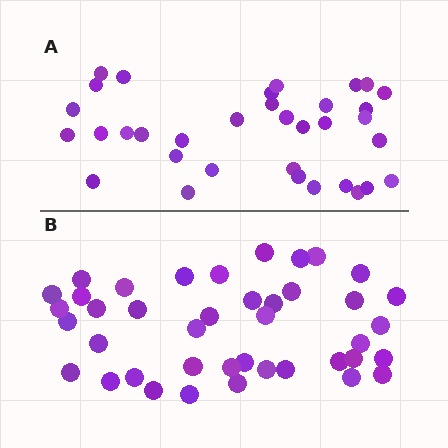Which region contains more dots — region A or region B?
Region B (the bottom region) has more dots.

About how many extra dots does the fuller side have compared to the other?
Region B has roughly 8 or so more dots than region A.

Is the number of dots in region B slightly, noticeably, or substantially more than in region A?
Region B has only slightly more — the two regions are fairly close. The ratio is roughly 1.2 to 1.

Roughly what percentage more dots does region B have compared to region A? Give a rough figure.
About 20% more.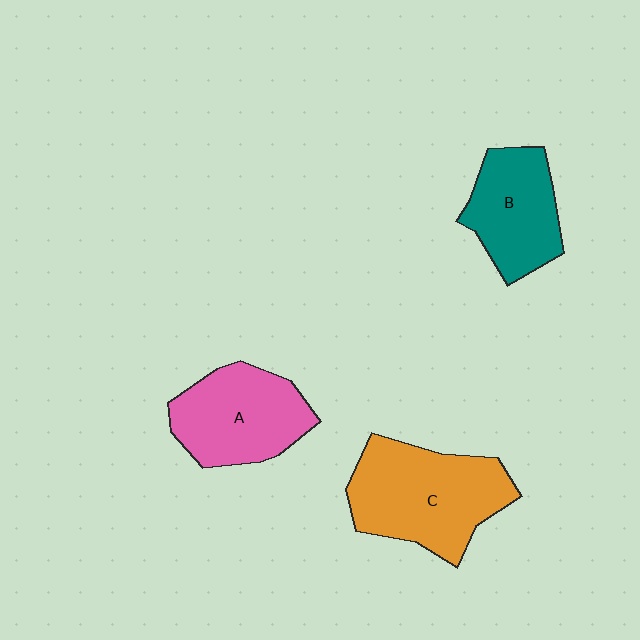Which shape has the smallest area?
Shape B (teal).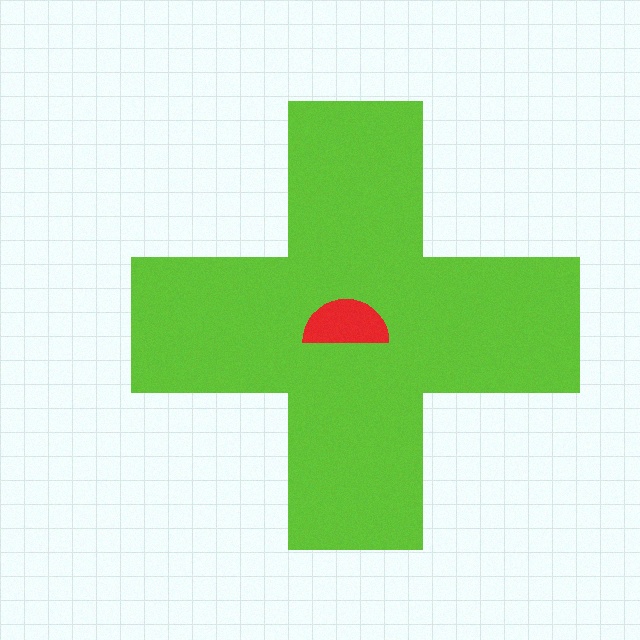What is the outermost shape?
The lime cross.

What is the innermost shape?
The red semicircle.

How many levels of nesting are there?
2.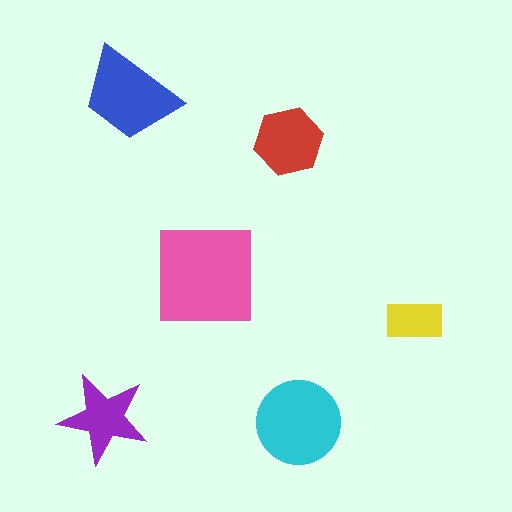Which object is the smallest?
The yellow rectangle.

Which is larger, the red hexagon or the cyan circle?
The cyan circle.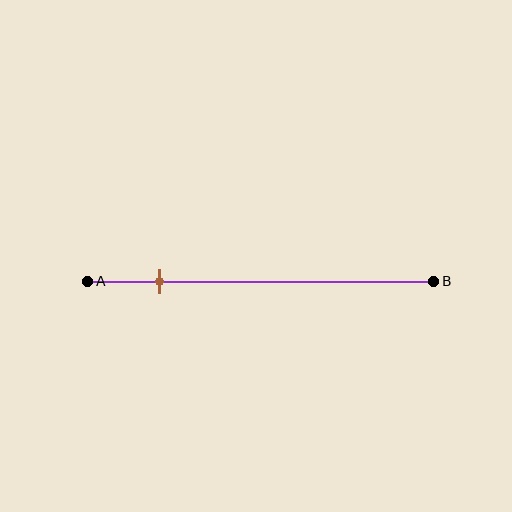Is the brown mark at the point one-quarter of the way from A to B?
No, the mark is at about 20% from A, not at the 25% one-quarter point.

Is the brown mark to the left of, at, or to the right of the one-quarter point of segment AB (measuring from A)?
The brown mark is to the left of the one-quarter point of segment AB.